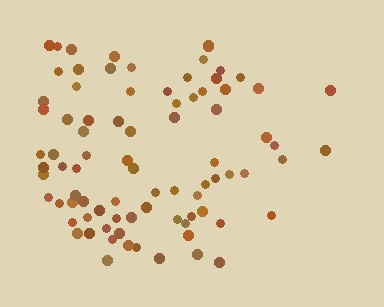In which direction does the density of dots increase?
From right to left, with the left side densest.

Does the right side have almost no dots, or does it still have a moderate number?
Still a moderate number, just noticeably fewer than the left.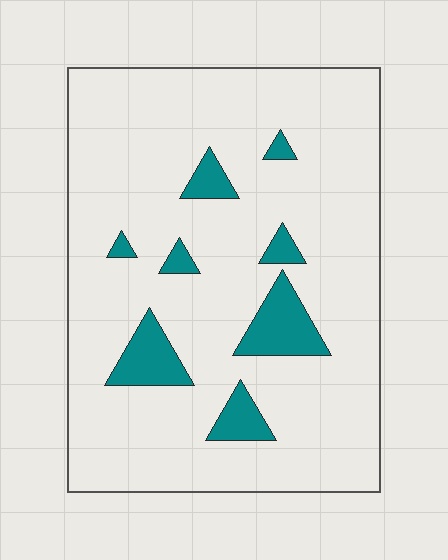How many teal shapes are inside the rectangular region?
8.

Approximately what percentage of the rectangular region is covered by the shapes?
Approximately 10%.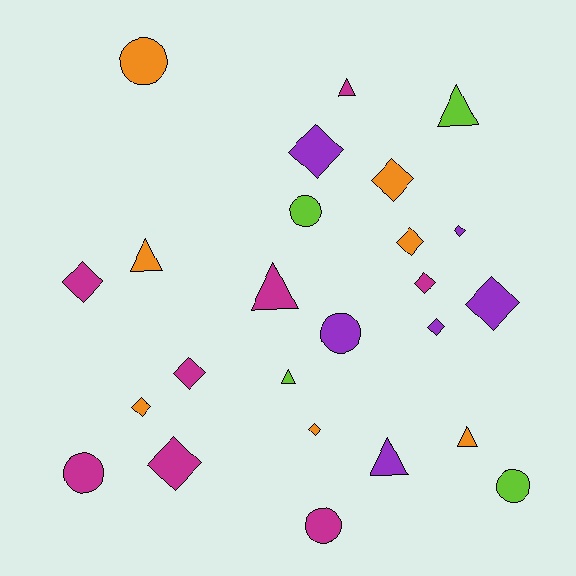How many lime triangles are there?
There are 2 lime triangles.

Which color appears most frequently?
Magenta, with 8 objects.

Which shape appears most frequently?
Diamond, with 12 objects.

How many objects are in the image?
There are 25 objects.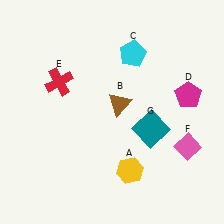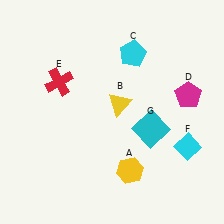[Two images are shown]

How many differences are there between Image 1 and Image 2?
There are 3 differences between the two images.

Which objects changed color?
B changed from brown to yellow. F changed from pink to cyan. G changed from teal to cyan.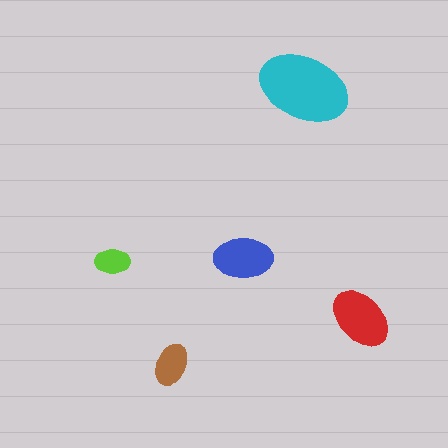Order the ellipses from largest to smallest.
the cyan one, the red one, the blue one, the brown one, the lime one.